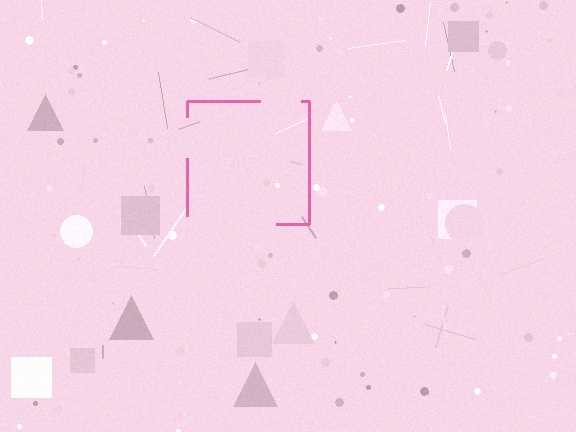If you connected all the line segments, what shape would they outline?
They would outline a square.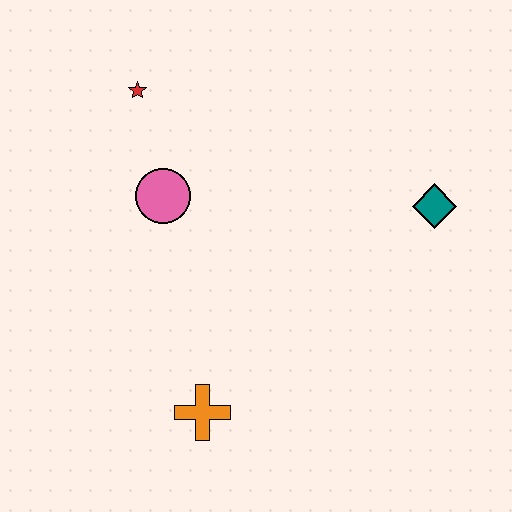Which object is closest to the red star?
The pink circle is closest to the red star.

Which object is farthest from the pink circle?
The teal diamond is farthest from the pink circle.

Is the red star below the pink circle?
No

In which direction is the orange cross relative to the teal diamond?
The orange cross is to the left of the teal diamond.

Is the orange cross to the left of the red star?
No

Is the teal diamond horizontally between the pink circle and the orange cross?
No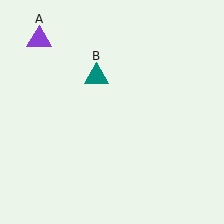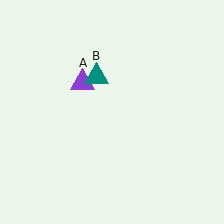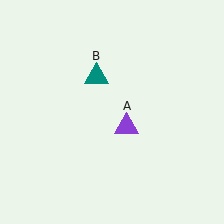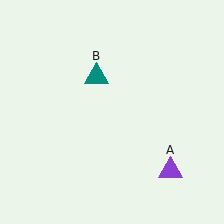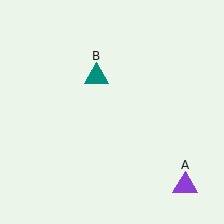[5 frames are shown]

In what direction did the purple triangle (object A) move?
The purple triangle (object A) moved down and to the right.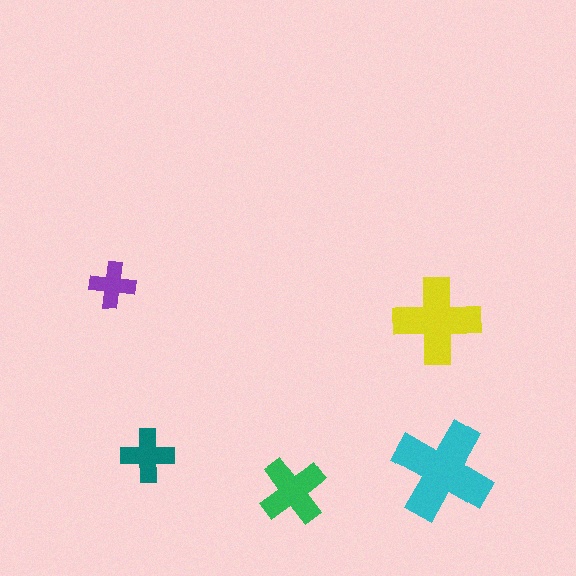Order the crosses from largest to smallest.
the cyan one, the yellow one, the green one, the teal one, the purple one.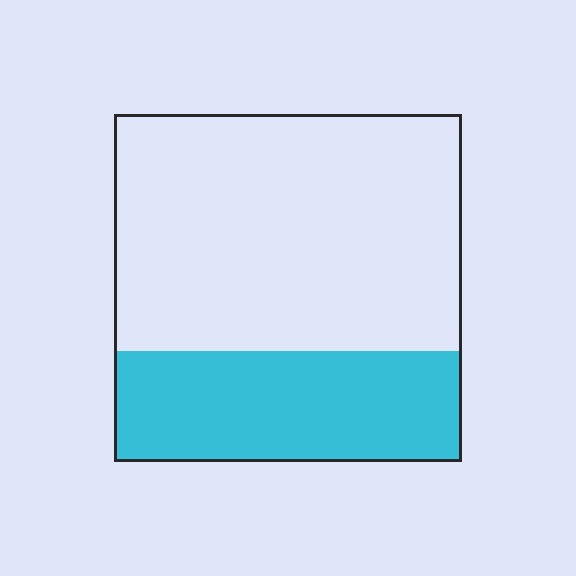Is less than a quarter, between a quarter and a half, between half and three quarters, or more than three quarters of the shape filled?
Between a quarter and a half.